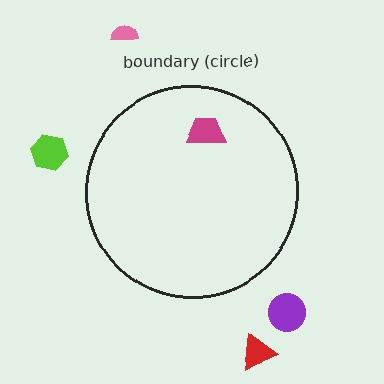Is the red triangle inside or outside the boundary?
Outside.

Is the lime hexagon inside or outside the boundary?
Outside.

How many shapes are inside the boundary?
1 inside, 4 outside.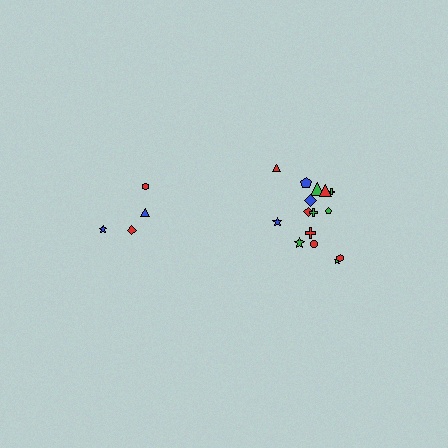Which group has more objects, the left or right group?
The right group.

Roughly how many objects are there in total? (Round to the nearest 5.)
Roughly 20 objects in total.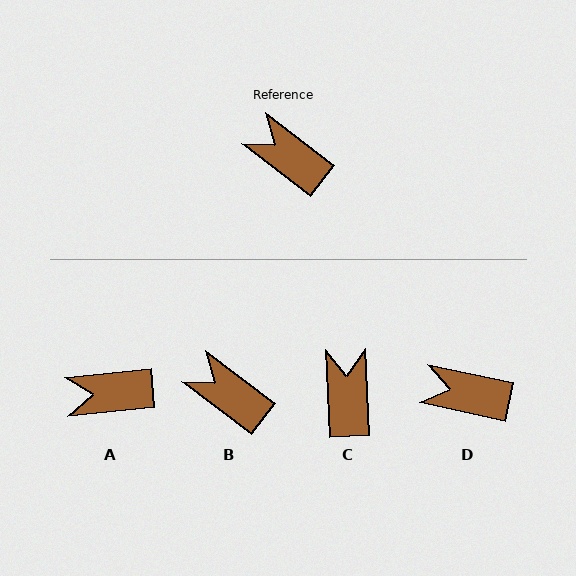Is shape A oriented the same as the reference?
No, it is off by about 43 degrees.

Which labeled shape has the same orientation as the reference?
B.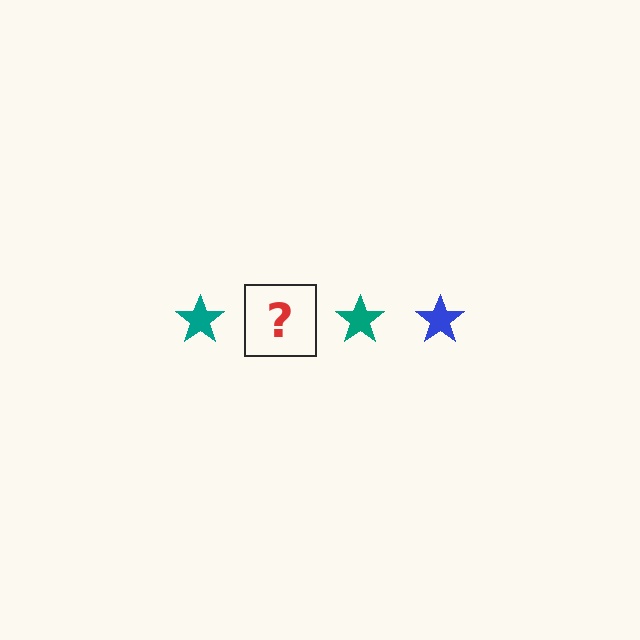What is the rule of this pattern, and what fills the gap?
The rule is that the pattern cycles through teal, blue stars. The gap should be filled with a blue star.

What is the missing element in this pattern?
The missing element is a blue star.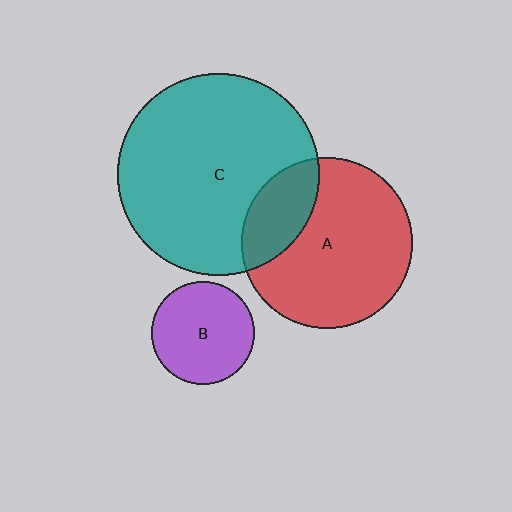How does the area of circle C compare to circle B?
Approximately 3.9 times.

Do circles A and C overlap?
Yes.